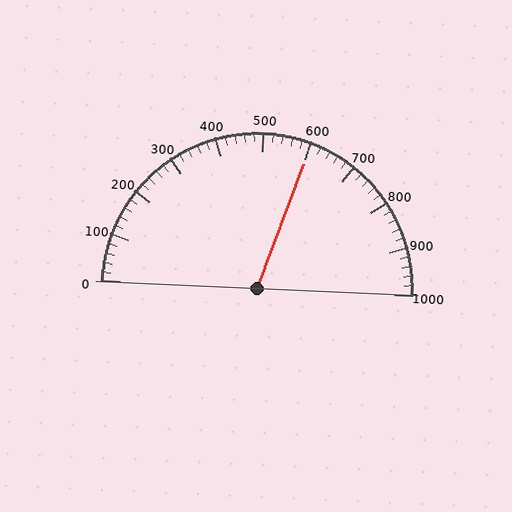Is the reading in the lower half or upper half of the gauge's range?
The reading is in the upper half of the range (0 to 1000).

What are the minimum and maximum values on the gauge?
The gauge ranges from 0 to 1000.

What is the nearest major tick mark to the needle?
The nearest major tick mark is 600.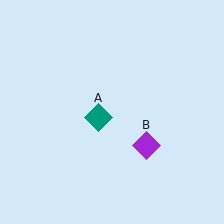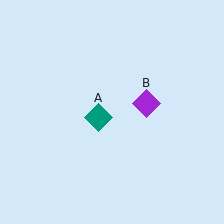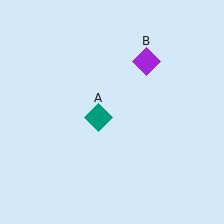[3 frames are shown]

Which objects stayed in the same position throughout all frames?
Teal diamond (object A) remained stationary.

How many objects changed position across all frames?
1 object changed position: purple diamond (object B).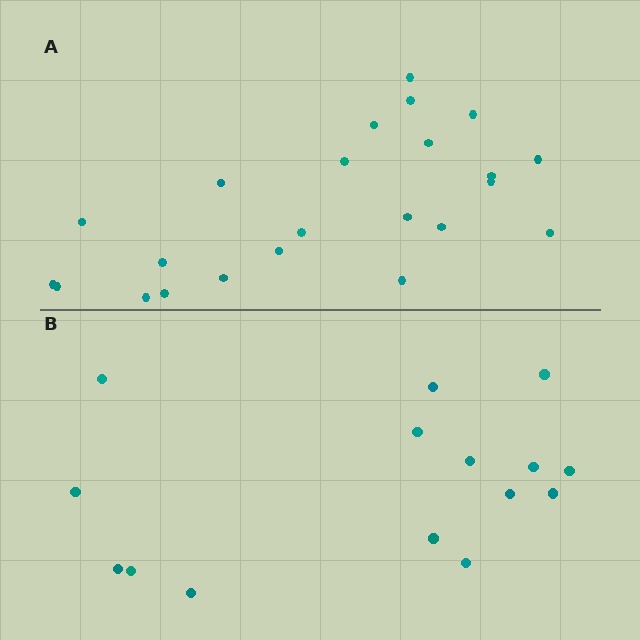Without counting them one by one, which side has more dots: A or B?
Region A (the top region) has more dots.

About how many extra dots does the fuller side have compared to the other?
Region A has roughly 8 or so more dots than region B.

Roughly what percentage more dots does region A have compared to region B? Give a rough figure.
About 55% more.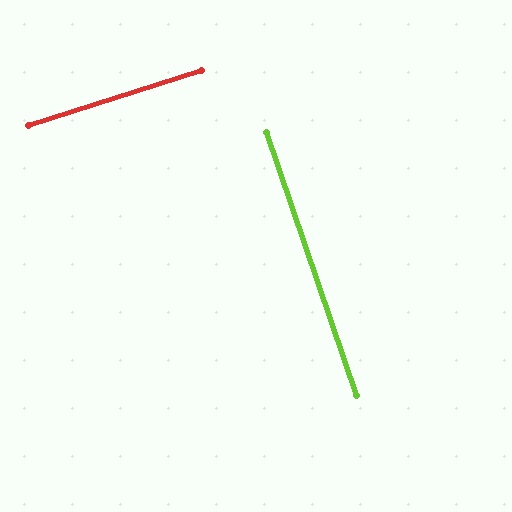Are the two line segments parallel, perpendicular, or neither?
Perpendicular — they meet at approximately 89°.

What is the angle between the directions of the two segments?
Approximately 89 degrees.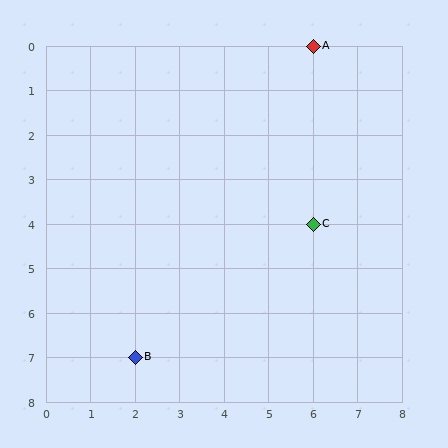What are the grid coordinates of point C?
Point C is at grid coordinates (6, 4).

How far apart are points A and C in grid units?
Points A and C are 4 rows apart.